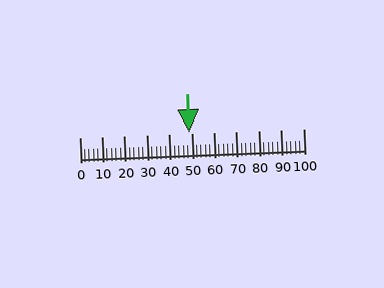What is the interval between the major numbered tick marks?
The major tick marks are spaced 10 units apart.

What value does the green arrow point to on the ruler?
The green arrow points to approximately 49.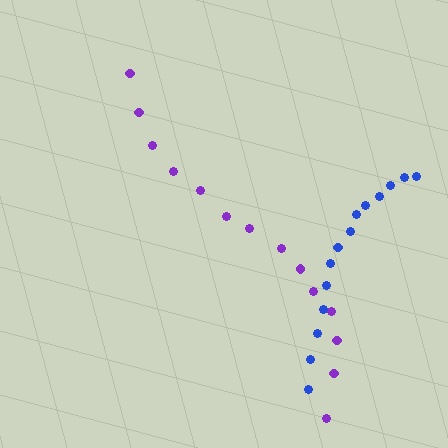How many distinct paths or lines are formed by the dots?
There are 2 distinct paths.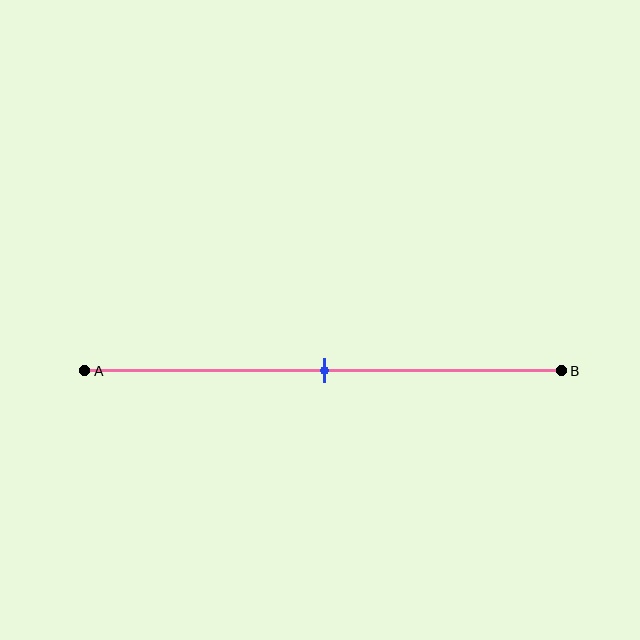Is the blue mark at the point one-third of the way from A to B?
No, the mark is at about 50% from A, not at the 33% one-third point.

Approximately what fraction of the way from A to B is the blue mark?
The blue mark is approximately 50% of the way from A to B.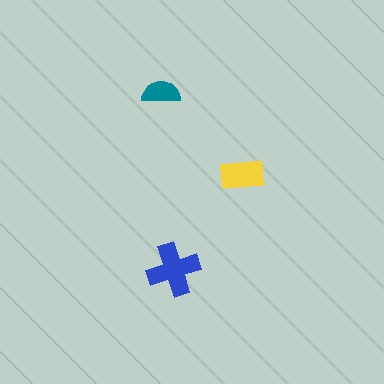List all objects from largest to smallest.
The blue cross, the yellow rectangle, the teal semicircle.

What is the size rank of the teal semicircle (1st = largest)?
3rd.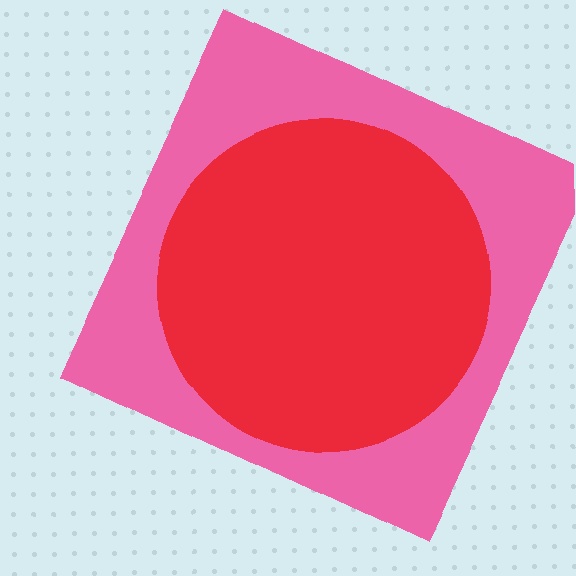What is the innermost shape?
The red circle.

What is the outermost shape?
The pink square.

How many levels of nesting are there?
2.